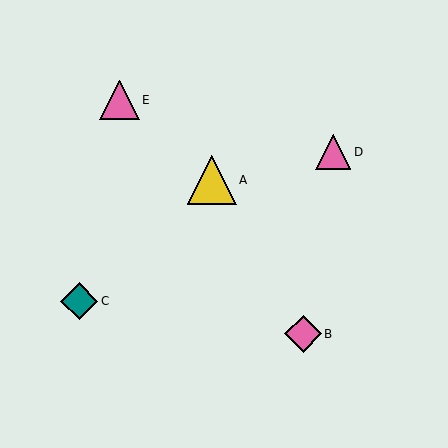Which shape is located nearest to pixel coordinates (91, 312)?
The teal diamond (labeled C) at (79, 301) is nearest to that location.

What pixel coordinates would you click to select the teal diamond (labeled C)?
Click at (79, 301) to select the teal diamond C.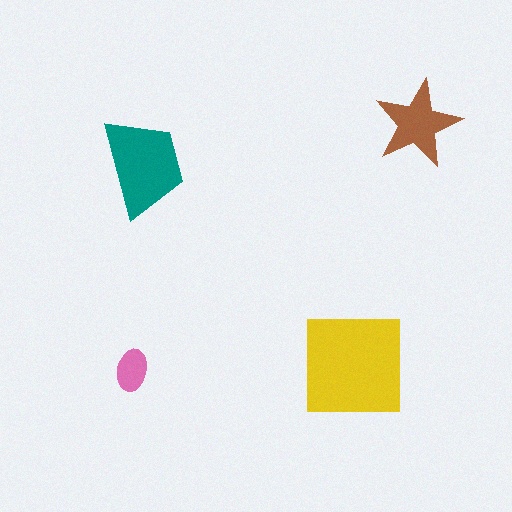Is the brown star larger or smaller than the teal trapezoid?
Smaller.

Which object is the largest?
The yellow square.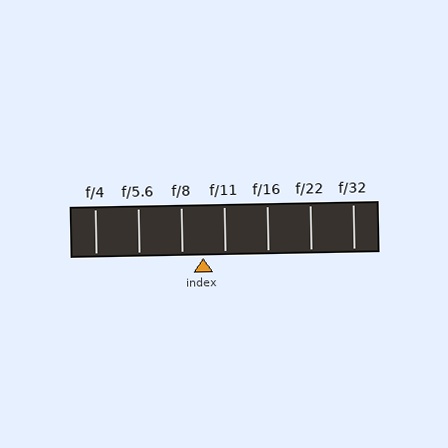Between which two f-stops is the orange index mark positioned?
The index mark is between f/8 and f/11.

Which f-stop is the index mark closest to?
The index mark is closest to f/11.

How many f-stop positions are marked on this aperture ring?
There are 7 f-stop positions marked.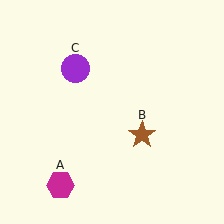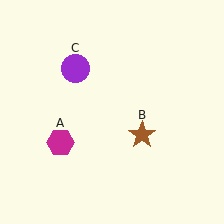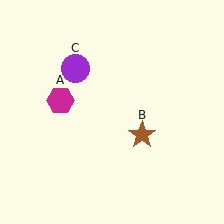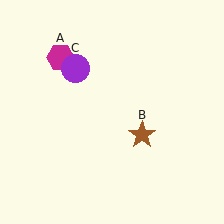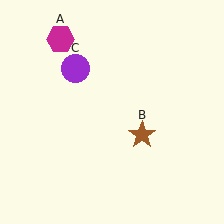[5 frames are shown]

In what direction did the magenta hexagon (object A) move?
The magenta hexagon (object A) moved up.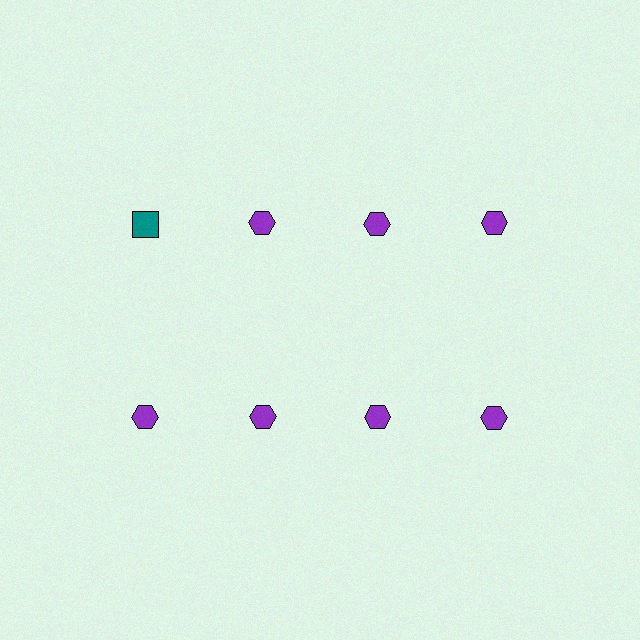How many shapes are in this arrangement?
There are 8 shapes arranged in a grid pattern.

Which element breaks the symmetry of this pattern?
The teal square in the top row, leftmost column breaks the symmetry. All other shapes are purple hexagons.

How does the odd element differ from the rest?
It differs in both color (teal instead of purple) and shape (square instead of hexagon).